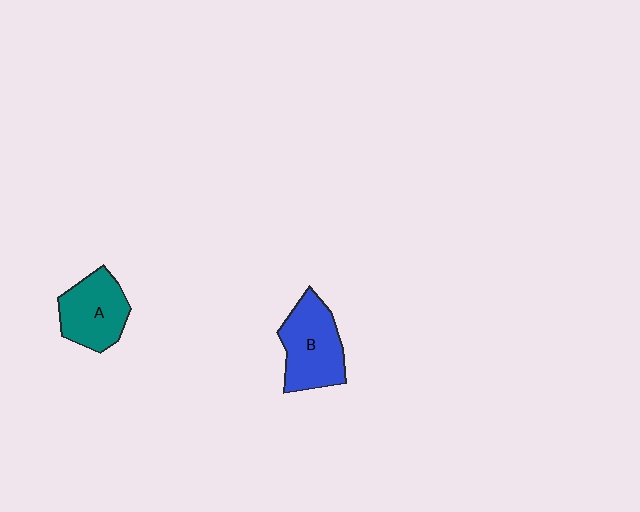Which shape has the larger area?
Shape B (blue).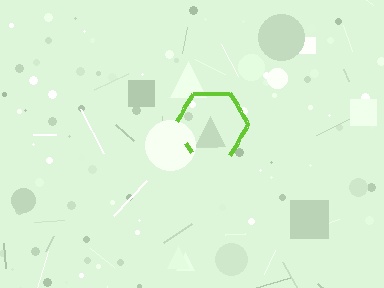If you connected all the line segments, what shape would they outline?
They would outline a hexagon.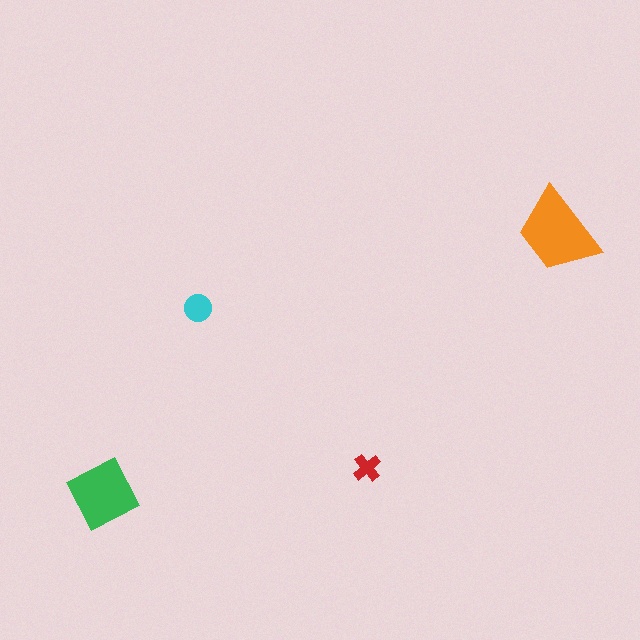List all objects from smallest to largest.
The red cross, the cyan circle, the green square, the orange trapezoid.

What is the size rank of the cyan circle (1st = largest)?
3rd.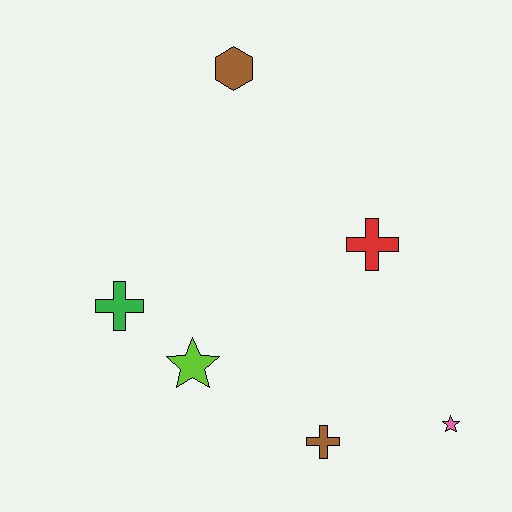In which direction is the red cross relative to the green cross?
The red cross is to the right of the green cross.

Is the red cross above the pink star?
Yes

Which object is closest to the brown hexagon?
The red cross is closest to the brown hexagon.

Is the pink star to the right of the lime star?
Yes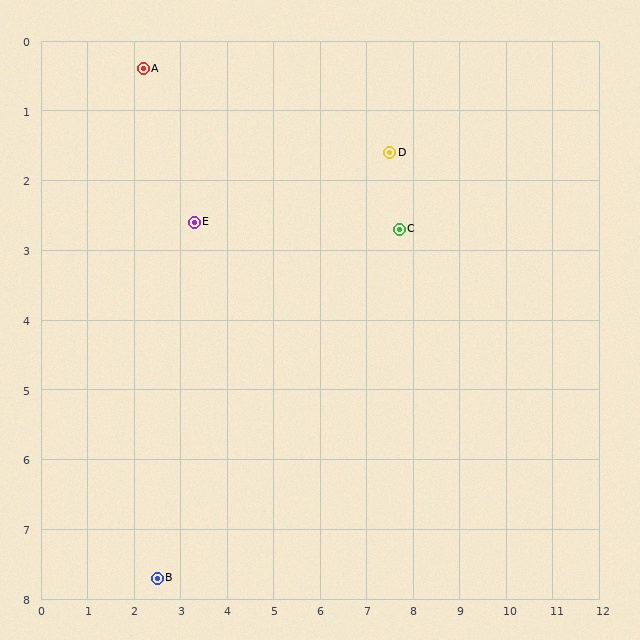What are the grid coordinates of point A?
Point A is at approximately (2.2, 0.4).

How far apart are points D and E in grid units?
Points D and E are about 4.3 grid units apart.